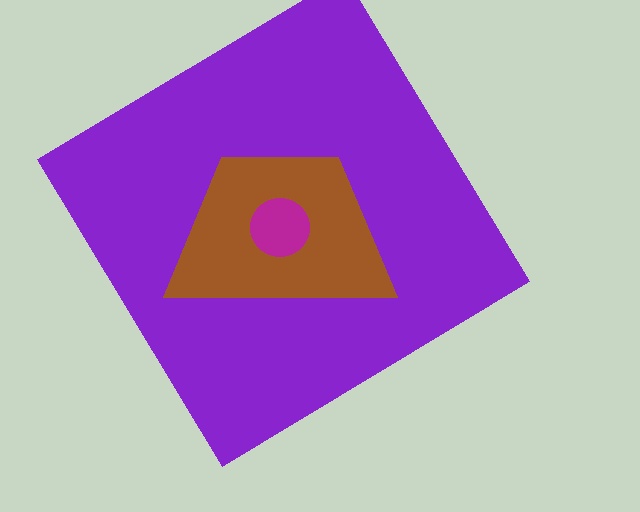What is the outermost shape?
The purple diamond.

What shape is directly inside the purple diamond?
The brown trapezoid.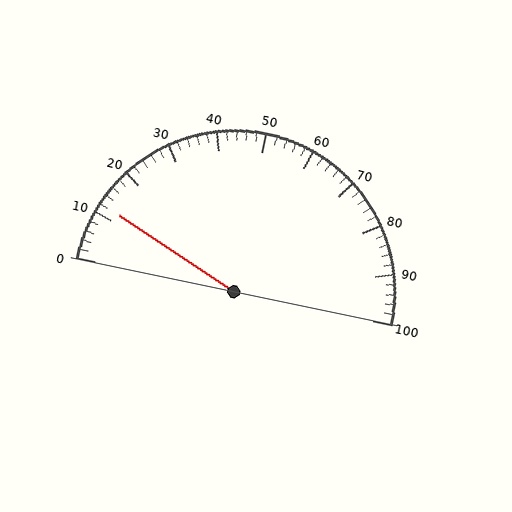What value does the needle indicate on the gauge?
The needle indicates approximately 12.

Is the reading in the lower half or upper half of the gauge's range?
The reading is in the lower half of the range (0 to 100).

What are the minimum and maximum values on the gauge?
The gauge ranges from 0 to 100.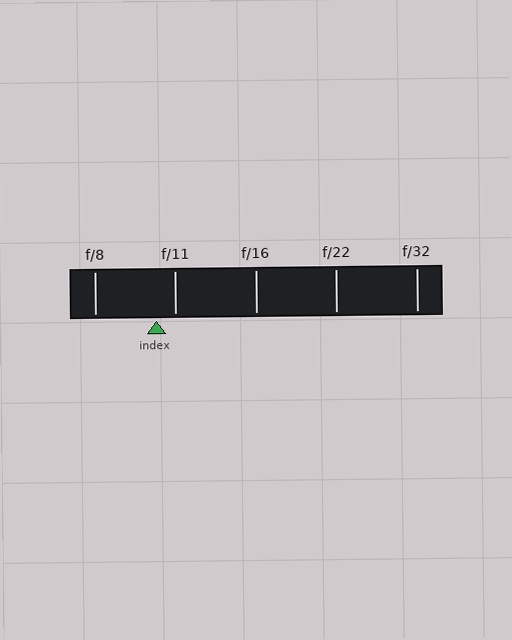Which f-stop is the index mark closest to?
The index mark is closest to f/11.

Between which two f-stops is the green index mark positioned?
The index mark is between f/8 and f/11.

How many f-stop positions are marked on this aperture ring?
There are 5 f-stop positions marked.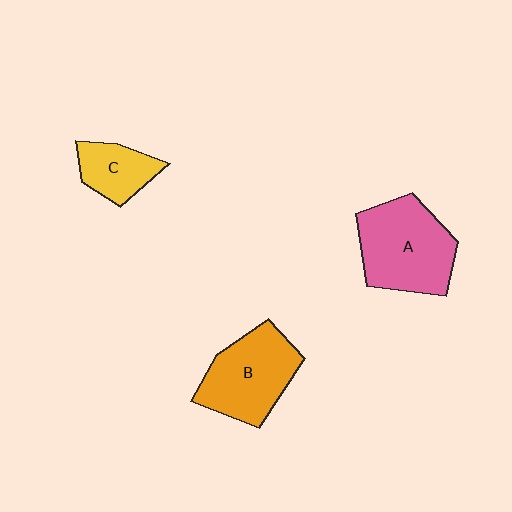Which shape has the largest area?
Shape A (pink).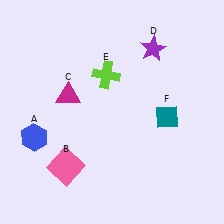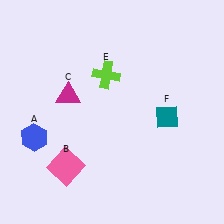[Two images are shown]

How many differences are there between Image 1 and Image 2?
There is 1 difference between the two images.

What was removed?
The purple star (D) was removed in Image 2.